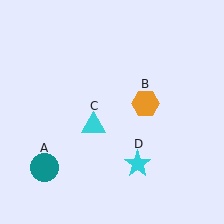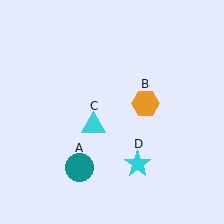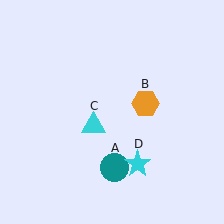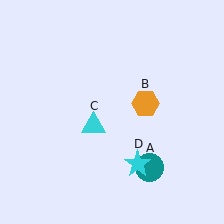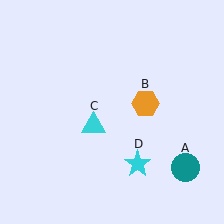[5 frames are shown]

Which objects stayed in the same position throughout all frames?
Orange hexagon (object B) and cyan triangle (object C) and cyan star (object D) remained stationary.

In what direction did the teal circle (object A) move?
The teal circle (object A) moved right.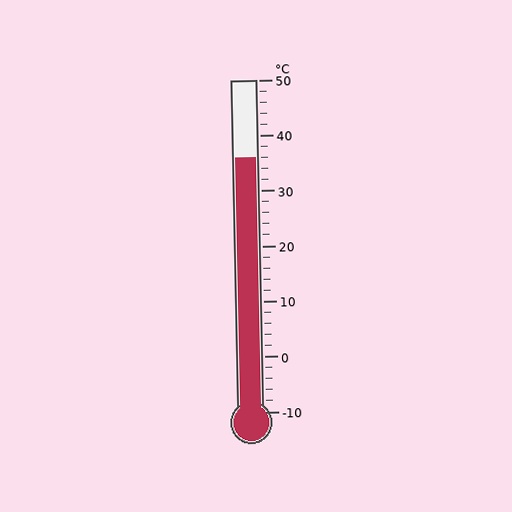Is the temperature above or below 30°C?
The temperature is above 30°C.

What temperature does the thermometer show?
The thermometer shows approximately 36°C.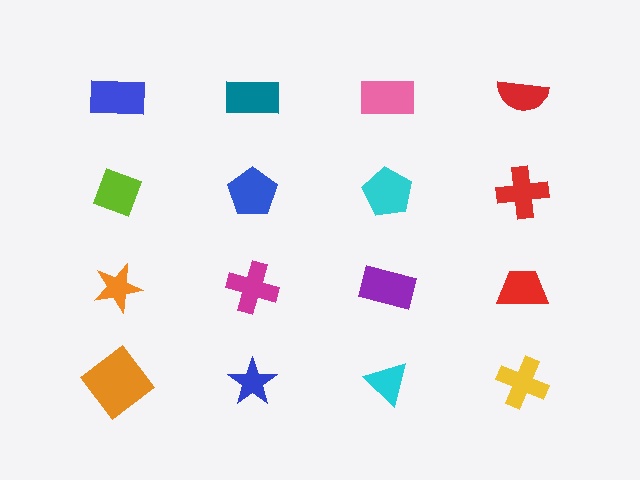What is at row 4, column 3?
A cyan triangle.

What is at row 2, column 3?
A cyan pentagon.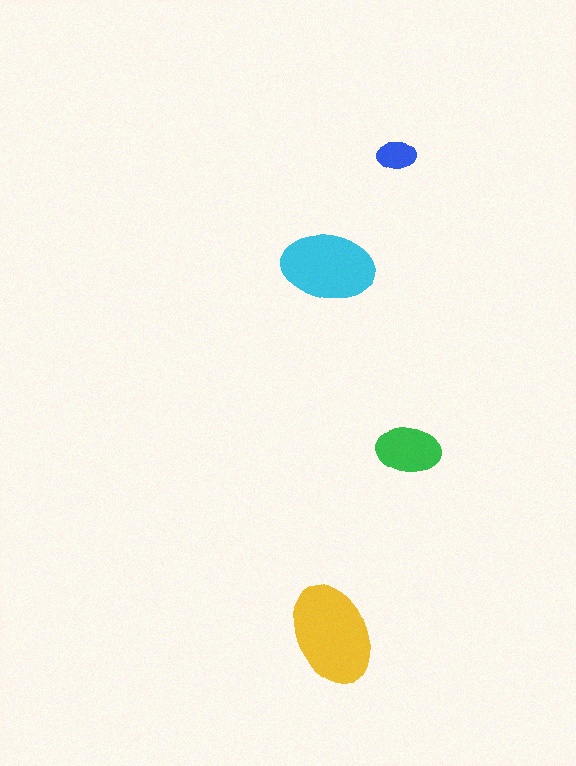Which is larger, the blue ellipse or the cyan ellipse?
The cyan one.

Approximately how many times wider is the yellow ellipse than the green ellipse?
About 1.5 times wider.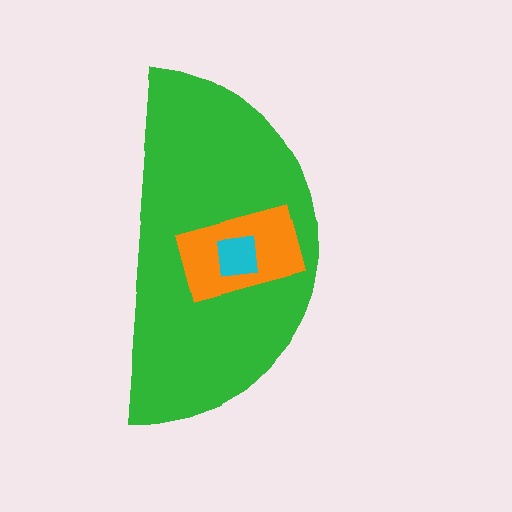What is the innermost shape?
The cyan square.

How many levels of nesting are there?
3.